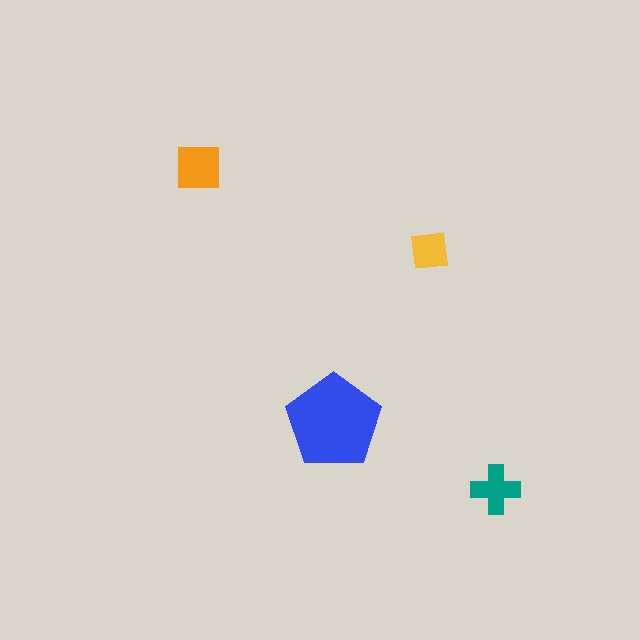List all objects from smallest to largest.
The yellow square, the teal cross, the orange square, the blue pentagon.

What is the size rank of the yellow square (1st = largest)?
4th.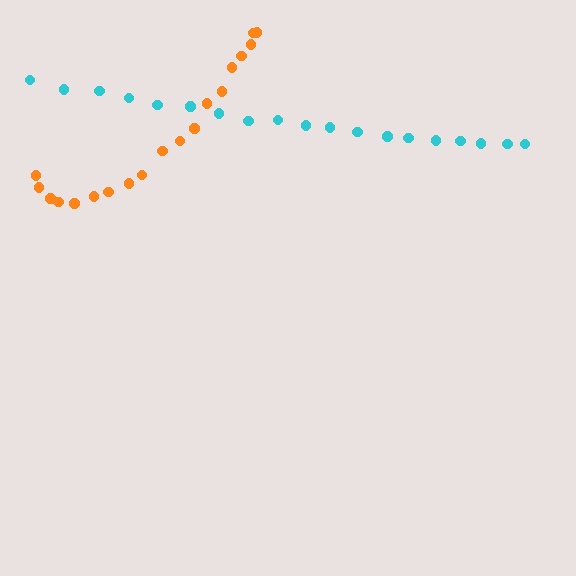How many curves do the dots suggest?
There are 2 distinct paths.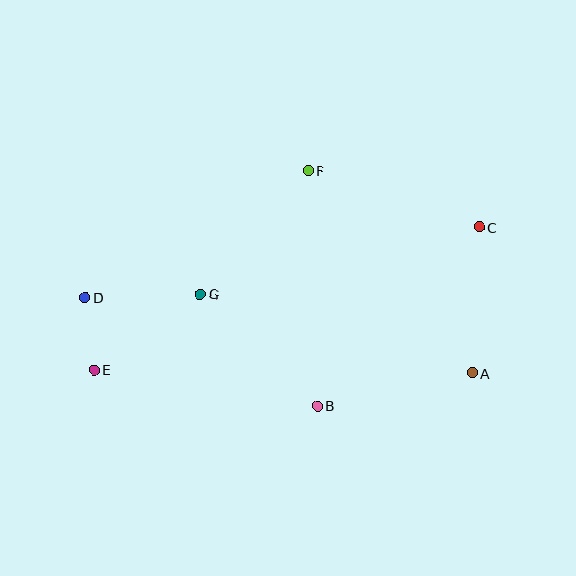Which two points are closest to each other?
Points D and E are closest to each other.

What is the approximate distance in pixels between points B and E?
The distance between B and E is approximately 227 pixels.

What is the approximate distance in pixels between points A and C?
The distance between A and C is approximately 146 pixels.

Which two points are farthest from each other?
Points C and E are farthest from each other.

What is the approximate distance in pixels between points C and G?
The distance between C and G is approximately 287 pixels.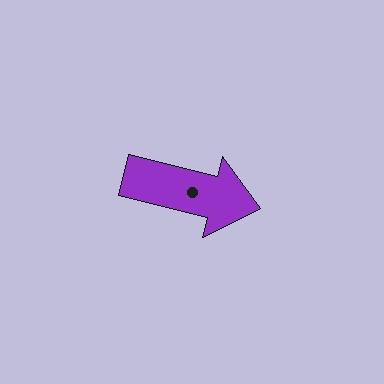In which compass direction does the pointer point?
East.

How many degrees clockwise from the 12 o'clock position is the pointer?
Approximately 104 degrees.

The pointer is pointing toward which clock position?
Roughly 3 o'clock.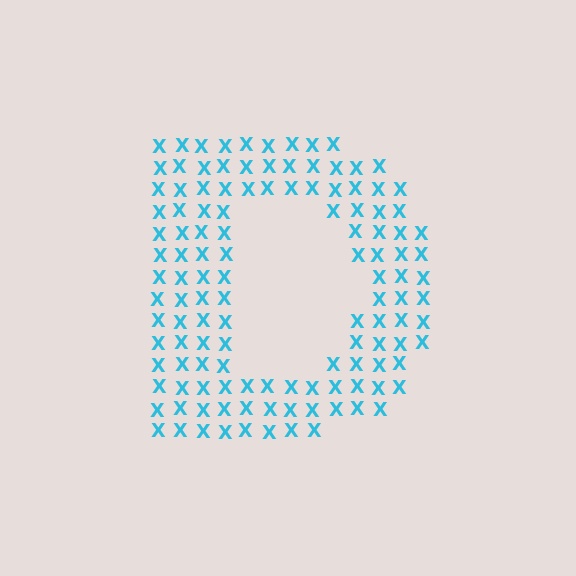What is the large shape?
The large shape is the letter D.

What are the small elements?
The small elements are letter X's.